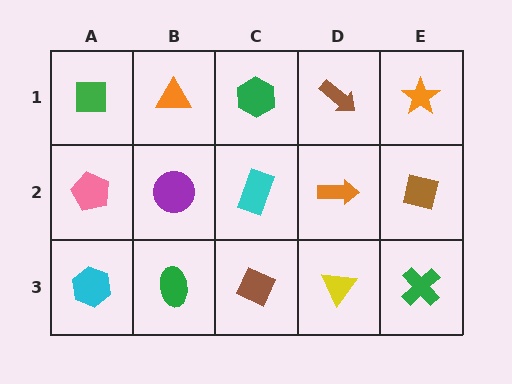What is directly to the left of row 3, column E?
A yellow triangle.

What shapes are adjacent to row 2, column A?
A green square (row 1, column A), a cyan hexagon (row 3, column A), a purple circle (row 2, column B).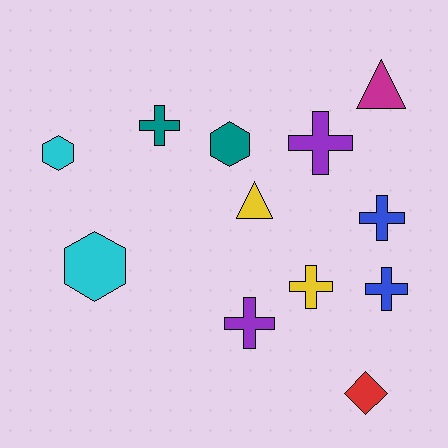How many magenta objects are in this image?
There is 1 magenta object.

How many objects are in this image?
There are 12 objects.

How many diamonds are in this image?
There is 1 diamond.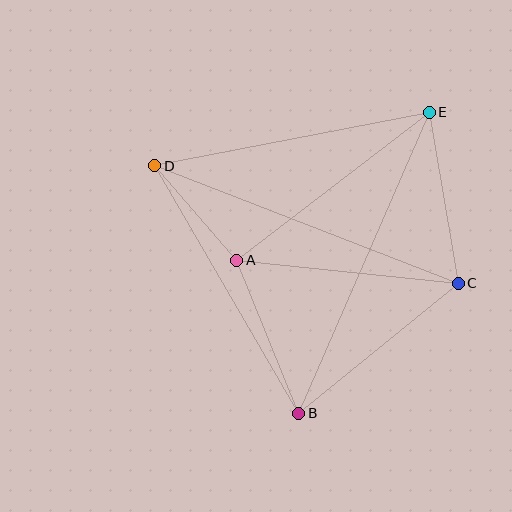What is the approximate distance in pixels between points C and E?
The distance between C and E is approximately 174 pixels.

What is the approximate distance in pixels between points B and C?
The distance between B and C is approximately 206 pixels.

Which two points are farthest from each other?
Points B and E are farthest from each other.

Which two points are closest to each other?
Points A and D are closest to each other.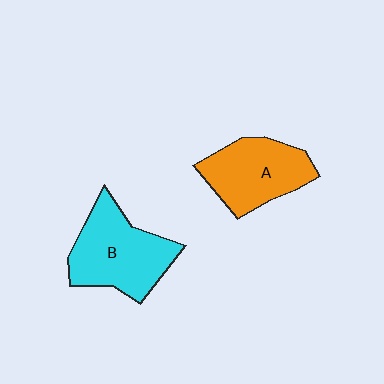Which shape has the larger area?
Shape B (cyan).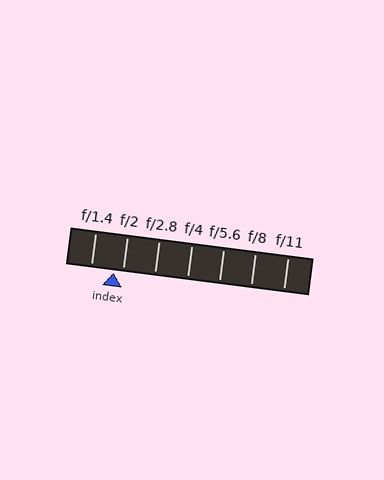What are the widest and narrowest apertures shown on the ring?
The widest aperture shown is f/1.4 and the narrowest is f/11.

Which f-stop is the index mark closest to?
The index mark is closest to f/2.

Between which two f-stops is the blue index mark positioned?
The index mark is between f/1.4 and f/2.